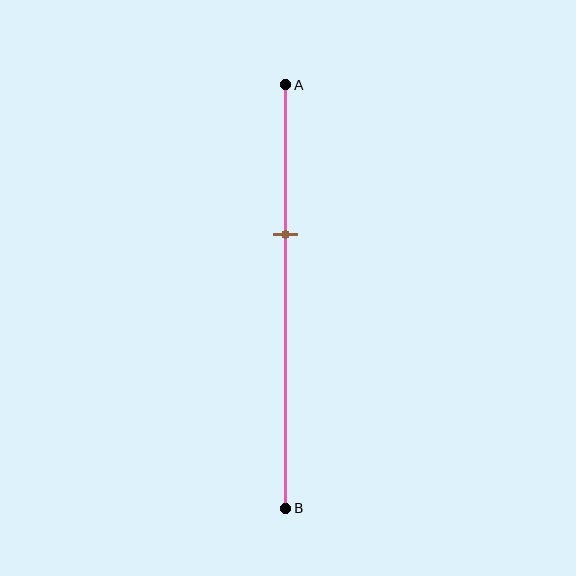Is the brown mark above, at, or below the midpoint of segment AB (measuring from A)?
The brown mark is above the midpoint of segment AB.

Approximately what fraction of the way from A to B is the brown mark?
The brown mark is approximately 35% of the way from A to B.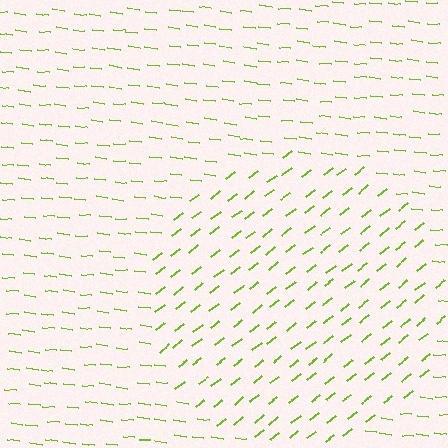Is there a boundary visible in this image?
Yes, there is a texture boundary formed by a change in line orientation.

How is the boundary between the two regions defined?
The boundary is defined purely by a change in line orientation (approximately 45 degrees difference). All lines are the same color and thickness.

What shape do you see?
I see a circle.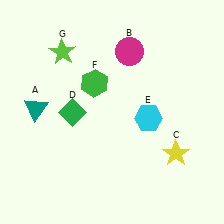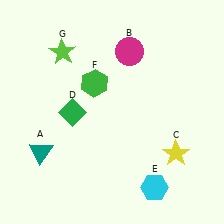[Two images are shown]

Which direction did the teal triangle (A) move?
The teal triangle (A) moved down.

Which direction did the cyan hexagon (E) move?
The cyan hexagon (E) moved down.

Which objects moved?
The objects that moved are: the teal triangle (A), the cyan hexagon (E).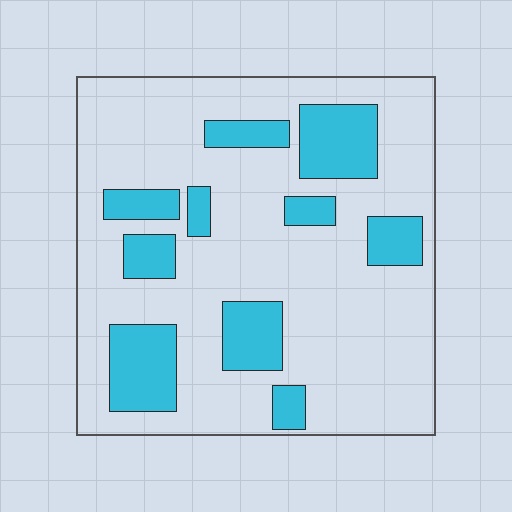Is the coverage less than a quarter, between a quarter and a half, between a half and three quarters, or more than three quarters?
Less than a quarter.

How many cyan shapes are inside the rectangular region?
10.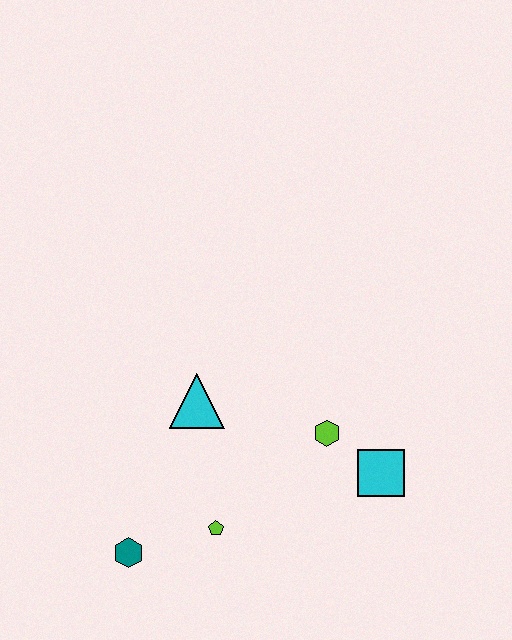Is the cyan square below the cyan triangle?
Yes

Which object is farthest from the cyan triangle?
The cyan square is farthest from the cyan triangle.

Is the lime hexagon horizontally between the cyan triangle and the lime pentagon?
No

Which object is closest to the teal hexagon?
The lime pentagon is closest to the teal hexagon.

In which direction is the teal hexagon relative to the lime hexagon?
The teal hexagon is to the left of the lime hexagon.